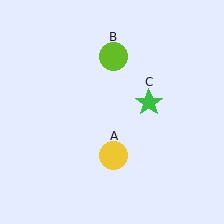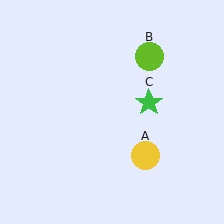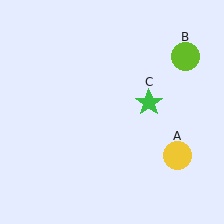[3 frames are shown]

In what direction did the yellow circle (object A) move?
The yellow circle (object A) moved right.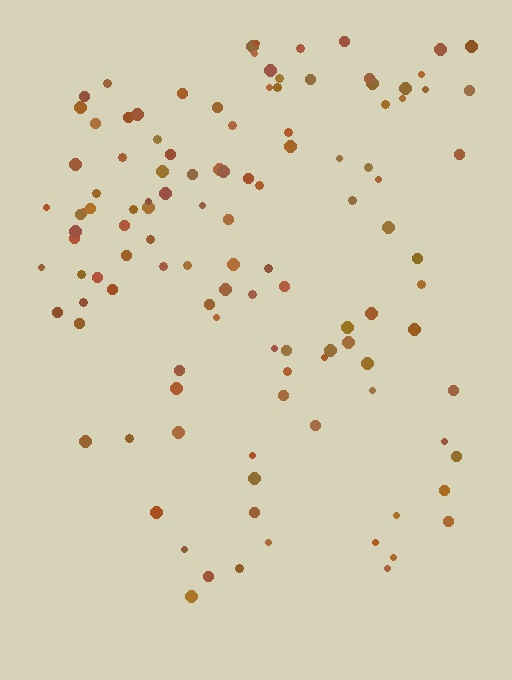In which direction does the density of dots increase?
From bottom to top, with the top side densest.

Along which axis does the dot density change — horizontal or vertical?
Vertical.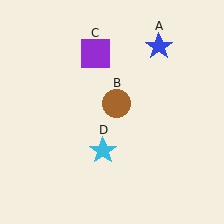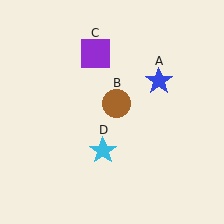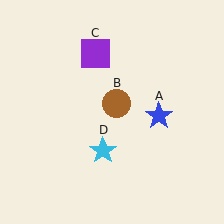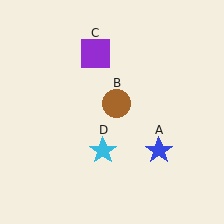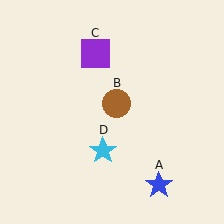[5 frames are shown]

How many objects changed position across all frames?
1 object changed position: blue star (object A).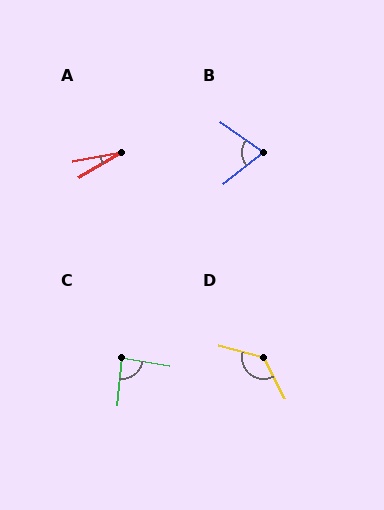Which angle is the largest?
D, at approximately 133 degrees.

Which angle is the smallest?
A, at approximately 20 degrees.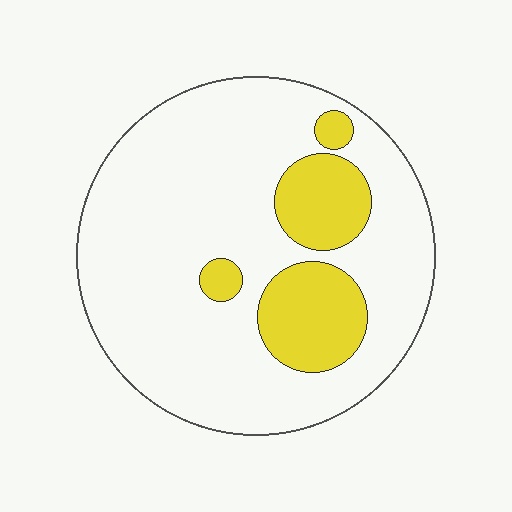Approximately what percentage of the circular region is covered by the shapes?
Approximately 20%.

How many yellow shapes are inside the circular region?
4.